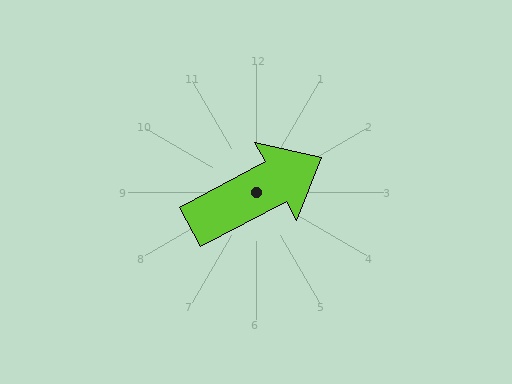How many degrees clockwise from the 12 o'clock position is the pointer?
Approximately 62 degrees.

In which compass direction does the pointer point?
Northeast.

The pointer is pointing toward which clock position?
Roughly 2 o'clock.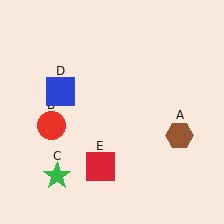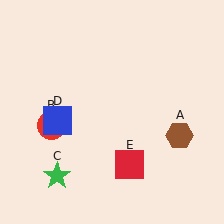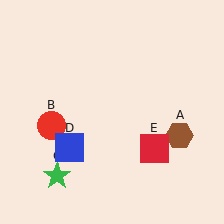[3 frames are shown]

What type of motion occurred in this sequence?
The blue square (object D), red square (object E) rotated counterclockwise around the center of the scene.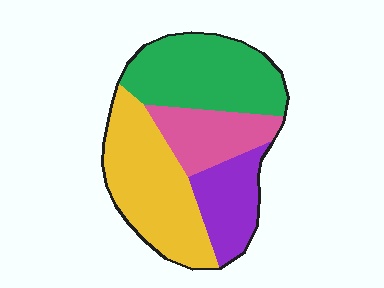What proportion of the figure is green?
Green covers about 30% of the figure.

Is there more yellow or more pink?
Yellow.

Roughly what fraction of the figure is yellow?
Yellow covers roughly 35% of the figure.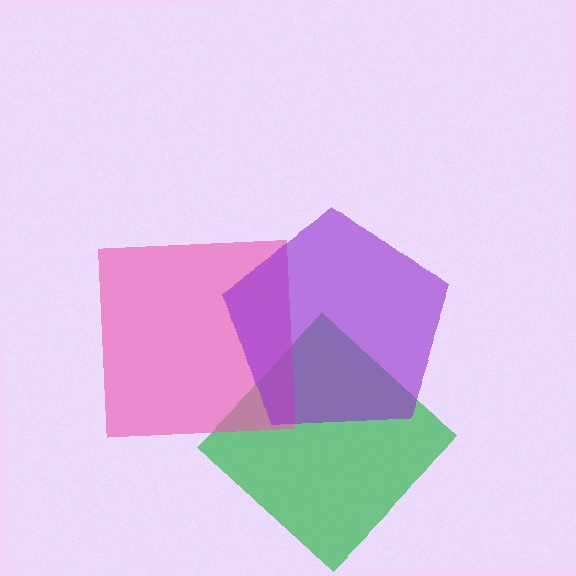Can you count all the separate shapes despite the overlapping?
Yes, there are 3 separate shapes.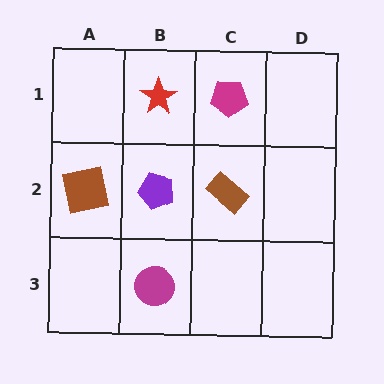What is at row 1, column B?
A red star.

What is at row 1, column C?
A magenta pentagon.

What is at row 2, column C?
A brown rectangle.